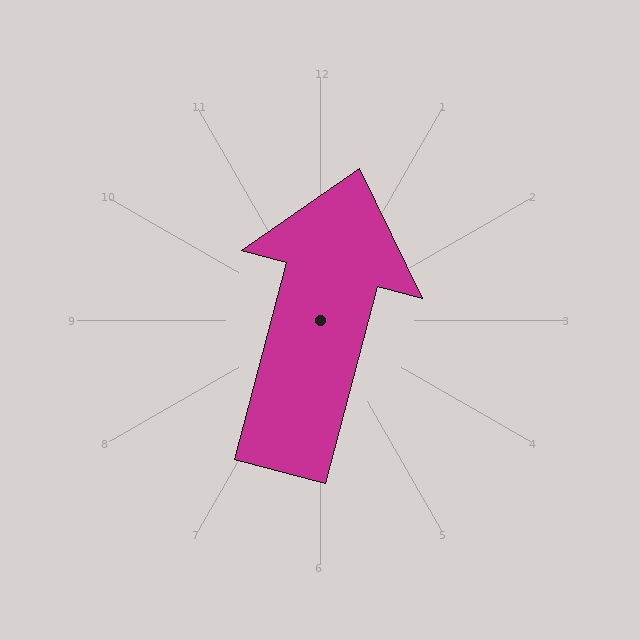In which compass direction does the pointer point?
North.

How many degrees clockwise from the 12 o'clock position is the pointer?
Approximately 15 degrees.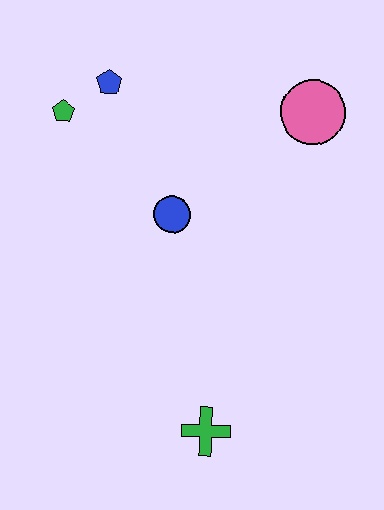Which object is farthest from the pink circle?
The green cross is farthest from the pink circle.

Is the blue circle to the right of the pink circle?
No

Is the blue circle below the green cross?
No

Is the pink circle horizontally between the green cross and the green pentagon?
No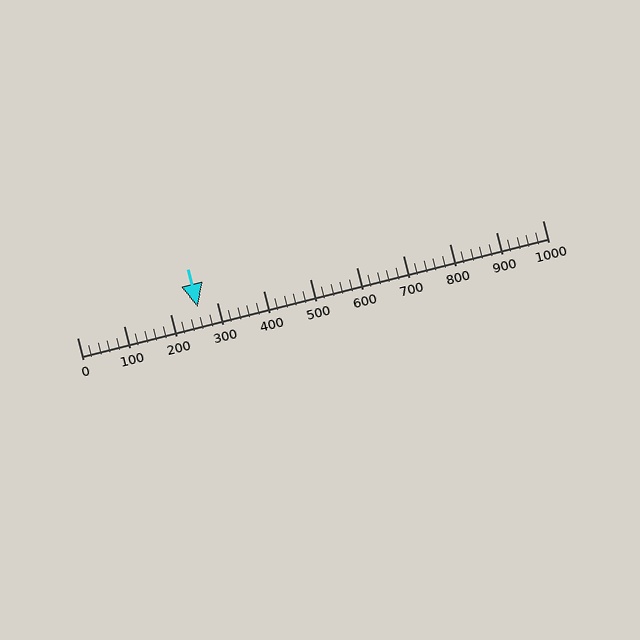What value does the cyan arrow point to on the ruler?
The cyan arrow points to approximately 260.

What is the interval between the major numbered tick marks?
The major tick marks are spaced 100 units apart.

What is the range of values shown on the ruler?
The ruler shows values from 0 to 1000.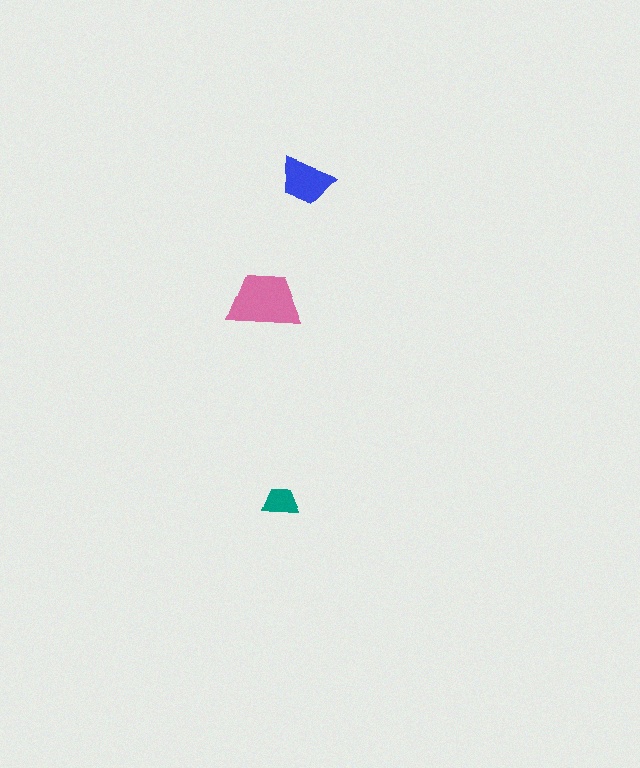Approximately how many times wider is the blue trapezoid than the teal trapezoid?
About 1.5 times wider.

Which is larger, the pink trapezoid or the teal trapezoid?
The pink one.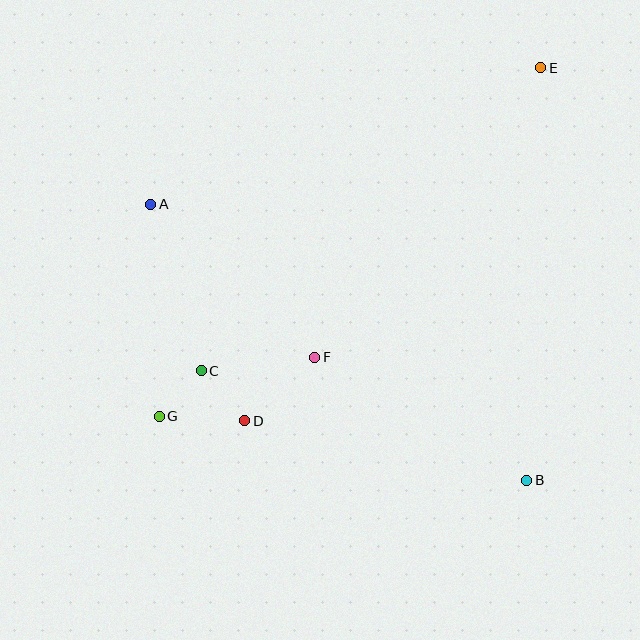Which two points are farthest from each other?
Points E and G are farthest from each other.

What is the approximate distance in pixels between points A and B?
The distance between A and B is approximately 466 pixels.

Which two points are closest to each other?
Points C and G are closest to each other.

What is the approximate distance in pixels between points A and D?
The distance between A and D is approximately 236 pixels.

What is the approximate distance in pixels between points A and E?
The distance between A and E is approximately 413 pixels.